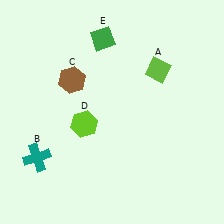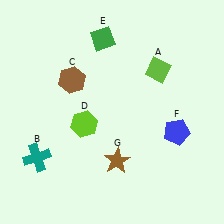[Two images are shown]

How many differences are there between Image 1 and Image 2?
There are 2 differences between the two images.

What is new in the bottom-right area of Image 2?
A blue pentagon (F) was added in the bottom-right area of Image 2.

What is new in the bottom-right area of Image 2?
A brown star (G) was added in the bottom-right area of Image 2.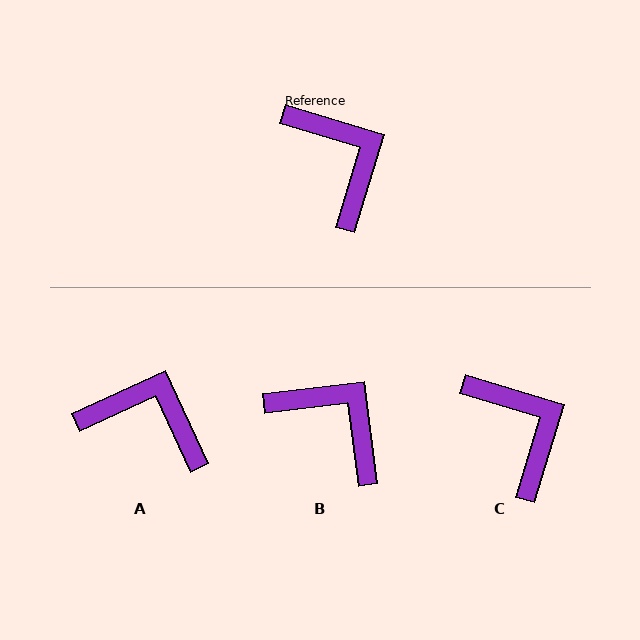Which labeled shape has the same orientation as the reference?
C.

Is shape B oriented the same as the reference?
No, it is off by about 24 degrees.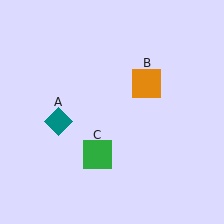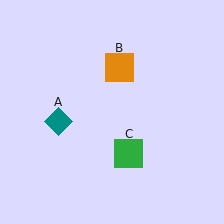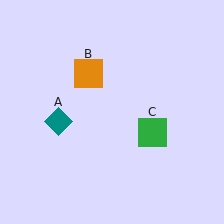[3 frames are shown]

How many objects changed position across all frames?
2 objects changed position: orange square (object B), green square (object C).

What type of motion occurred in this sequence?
The orange square (object B), green square (object C) rotated counterclockwise around the center of the scene.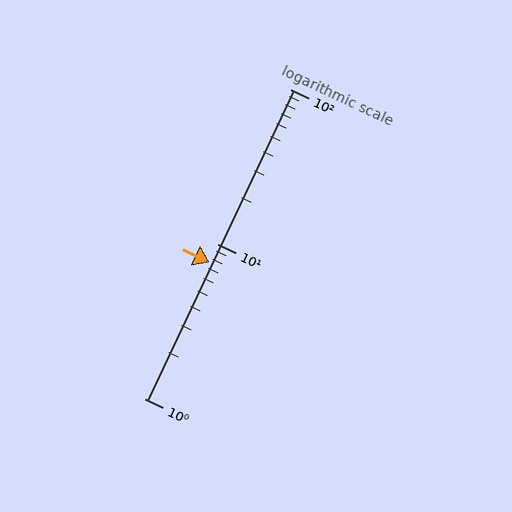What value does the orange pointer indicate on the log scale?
The pointer indicates approximately 7.6.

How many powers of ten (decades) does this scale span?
The scale spans 2 decades, from 1 to 100.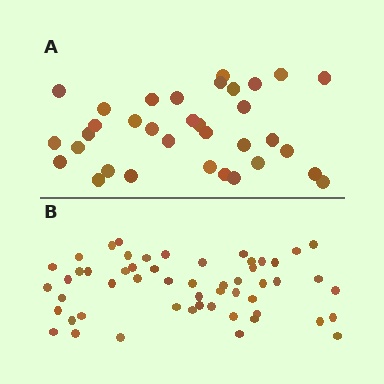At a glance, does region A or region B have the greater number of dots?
Region B (the bottom region) has more dots.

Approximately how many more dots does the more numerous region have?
Region B has approximately 20 more dots than region A.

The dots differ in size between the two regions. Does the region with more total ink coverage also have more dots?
No. Region A has more total ink coverage because its dots are larger, but region B actually contains more individual dots. Total area can be misleading — the number of items is what matters here.